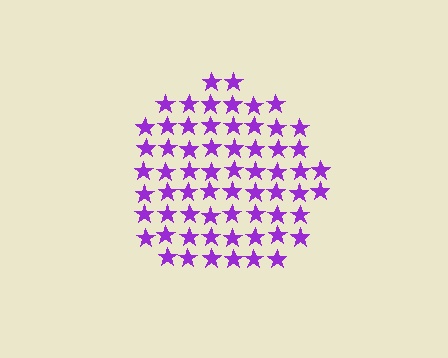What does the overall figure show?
The overall figure shows a circle.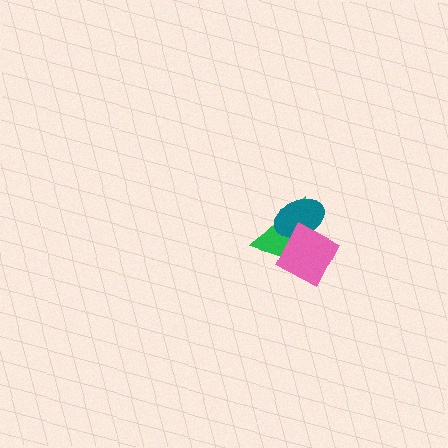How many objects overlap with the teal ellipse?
2 objects overlap with the teal ellipse.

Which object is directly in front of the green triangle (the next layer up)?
The teal ellipse is directly in front of the green triangle.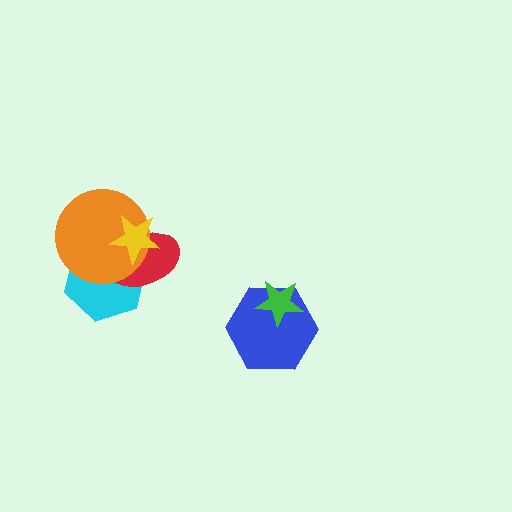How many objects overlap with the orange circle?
3 objects overlap with the orange circle.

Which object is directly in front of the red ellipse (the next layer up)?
The orange circle is directly in front of the red ellipse.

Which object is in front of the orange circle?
The yellow star is in front of the orange circle.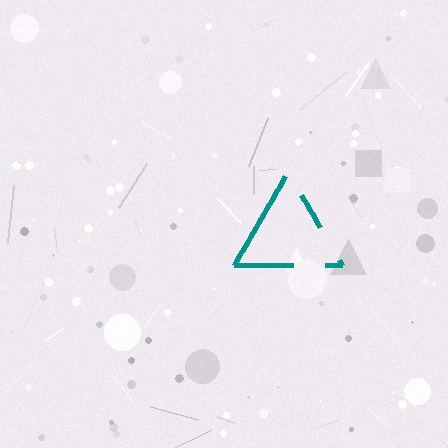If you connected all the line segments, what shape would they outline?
They would outline a triangle.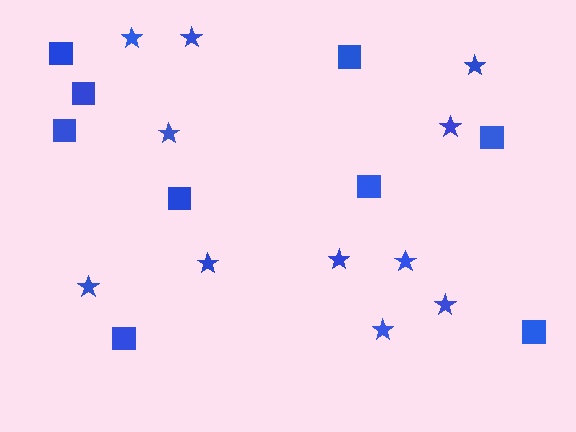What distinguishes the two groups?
There are 2 groups: one group of stars (11) and one group of squares (9).